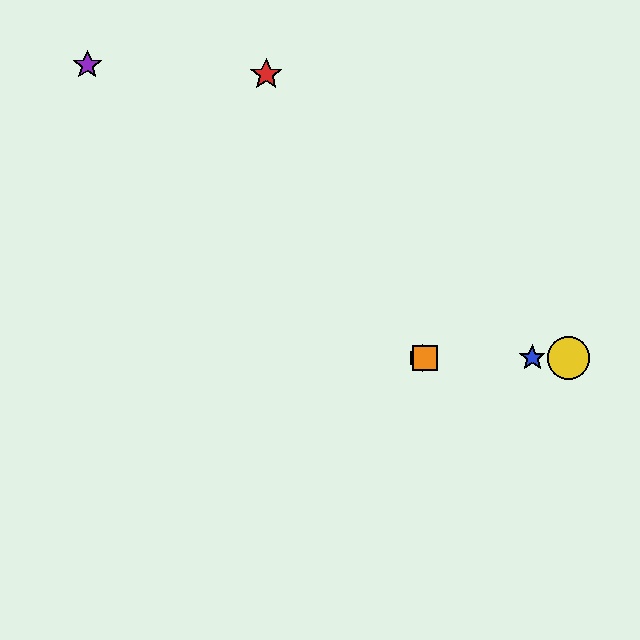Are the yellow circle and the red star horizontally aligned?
No, the yellow circle is at y≈358 and the red star is at y≈75.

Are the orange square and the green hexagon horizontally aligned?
Yes, both are at y≈358.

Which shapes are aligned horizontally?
The blue star, the green hexagon, the yellow circle, the orange square are aligned horizontally.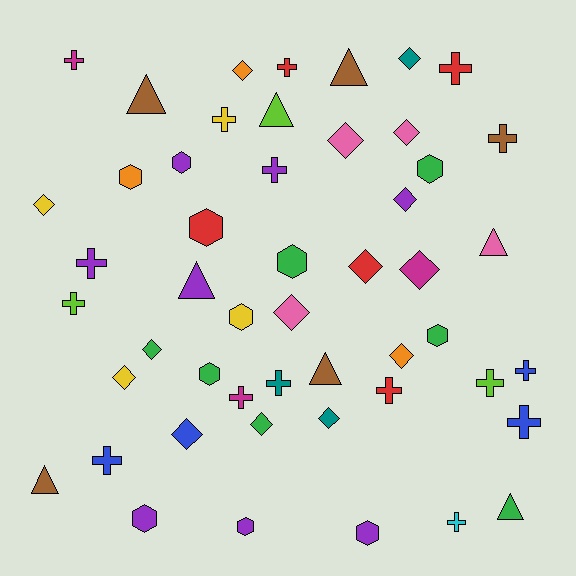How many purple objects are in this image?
There are 8 purple objects.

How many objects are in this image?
There are 50 objects.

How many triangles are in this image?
There are 8 triangles.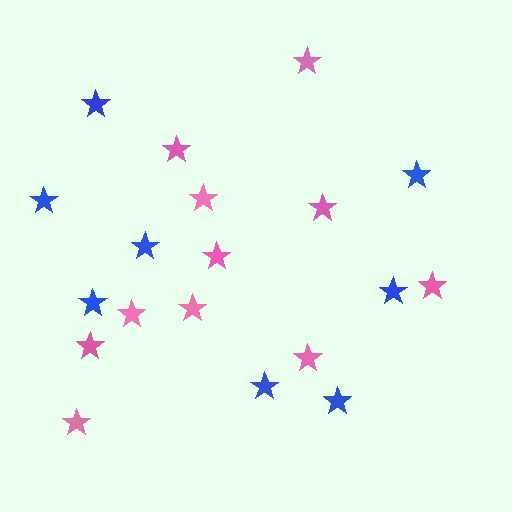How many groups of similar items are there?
There are 2 groups: one group of blue stars (8) and one group of pink stars (11).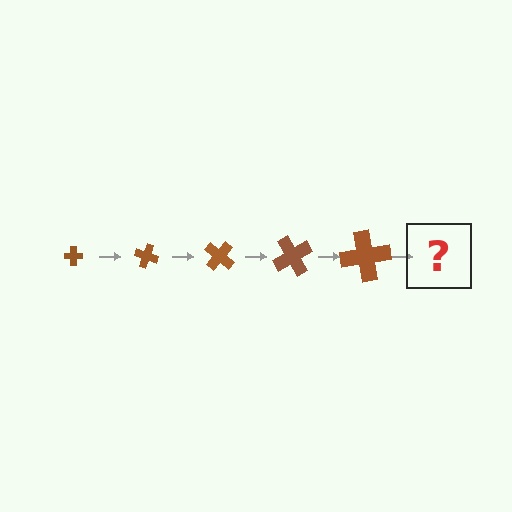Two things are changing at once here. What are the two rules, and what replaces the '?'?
The two rules are that the cross grows larger each step and it rotates 20 degrees each step. The '?' should be a cross, larger than the previous one and rotated 100 degrees from the start.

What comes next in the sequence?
The next element should be a cross, larger than the previous one and rotated 100 degrees from the start.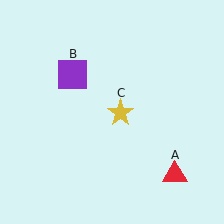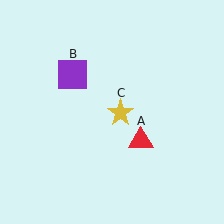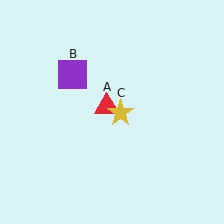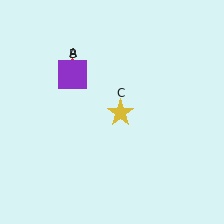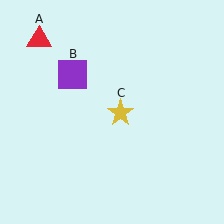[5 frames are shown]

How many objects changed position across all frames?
1 object changed position: red triangle (object A).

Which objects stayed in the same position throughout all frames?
Purple square (object B) and yellow star (object C) remained stationary.